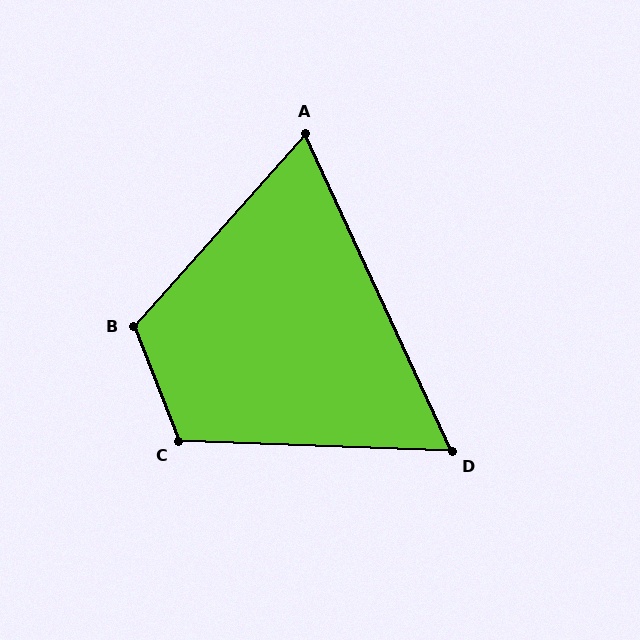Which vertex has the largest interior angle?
B, at approximately 117 degrees.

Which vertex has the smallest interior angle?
D, at approximately 63 degrees.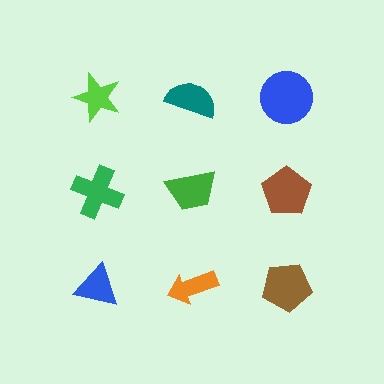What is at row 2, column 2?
A green trapezoid.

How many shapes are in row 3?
3 shapes.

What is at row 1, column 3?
A blue circle.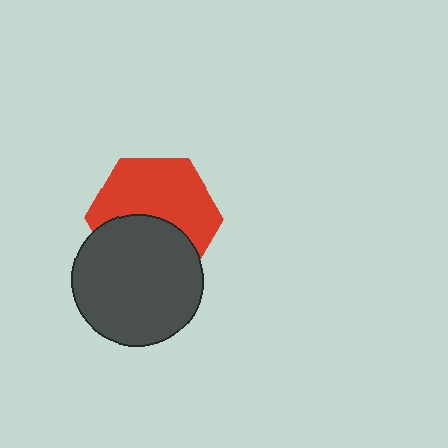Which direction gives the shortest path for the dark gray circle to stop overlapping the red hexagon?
Moving down gives the shortest separation.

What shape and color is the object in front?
The object in front is a dark gray circle.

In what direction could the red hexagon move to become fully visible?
The red hexagon could move up. That would shift it out from behind the dark gray circle entirely.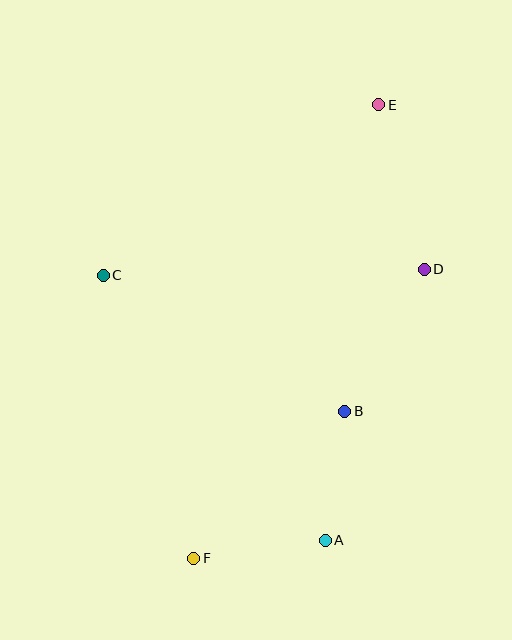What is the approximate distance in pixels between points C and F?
The distance between C and F is approximately 297 pixels.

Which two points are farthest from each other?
Points E and F are farthest from each other.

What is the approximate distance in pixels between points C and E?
The distance between C and E is approximately 324 pixels.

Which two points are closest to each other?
Points A and B are closest to each other.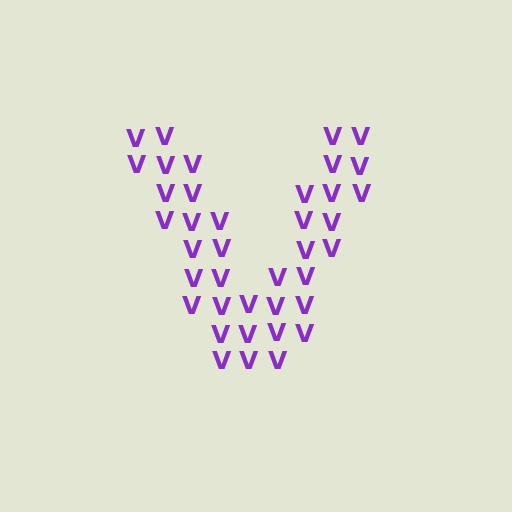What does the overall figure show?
The overall figure shows the letter V.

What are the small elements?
The small elements are letter V's.